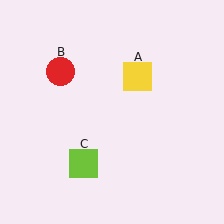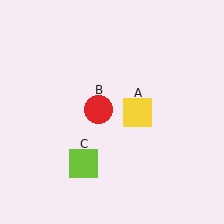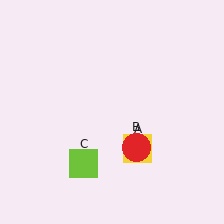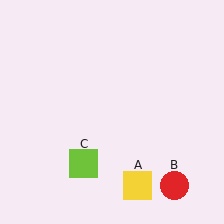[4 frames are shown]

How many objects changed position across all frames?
2 objects changed position: yellow square (object A), red circle (object B).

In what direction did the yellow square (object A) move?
The yellow square (object A) moved down.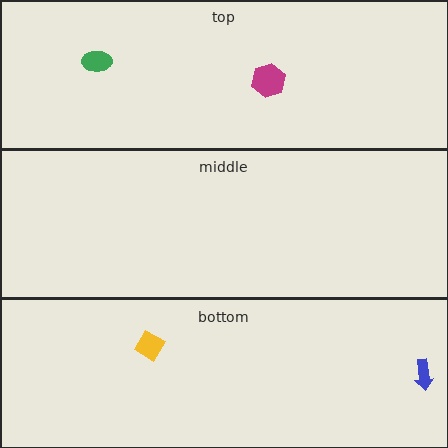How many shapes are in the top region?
2.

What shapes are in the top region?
The magenta hexagon, the green ellipse.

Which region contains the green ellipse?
The top region.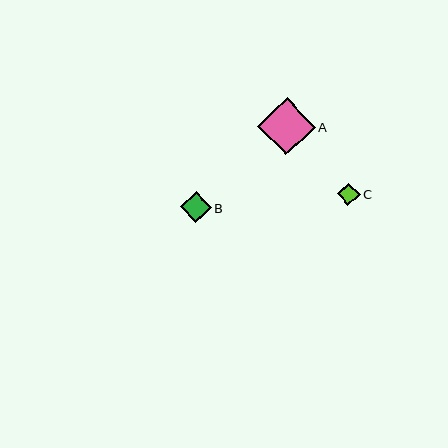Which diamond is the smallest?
Diamond C is the smallest with a size of approximately 23 pixels.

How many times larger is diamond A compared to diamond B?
Diamond A is approximately 1.9 times the size of diamond B.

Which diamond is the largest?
Diamond A is the largest with a size of approximately 57 pixels.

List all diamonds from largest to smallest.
From largest to smallest: A, B, C.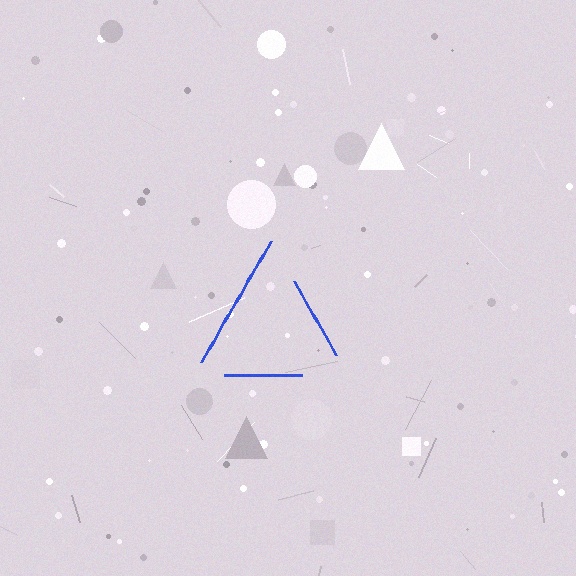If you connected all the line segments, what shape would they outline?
They would outline a triangle.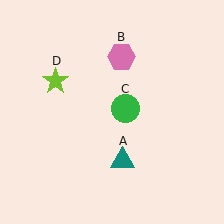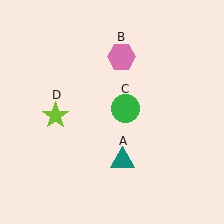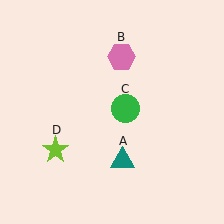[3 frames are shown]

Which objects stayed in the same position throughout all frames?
Teal triangle (object A) and pink hexagon (object B) and green circle (object C) remained stationary.